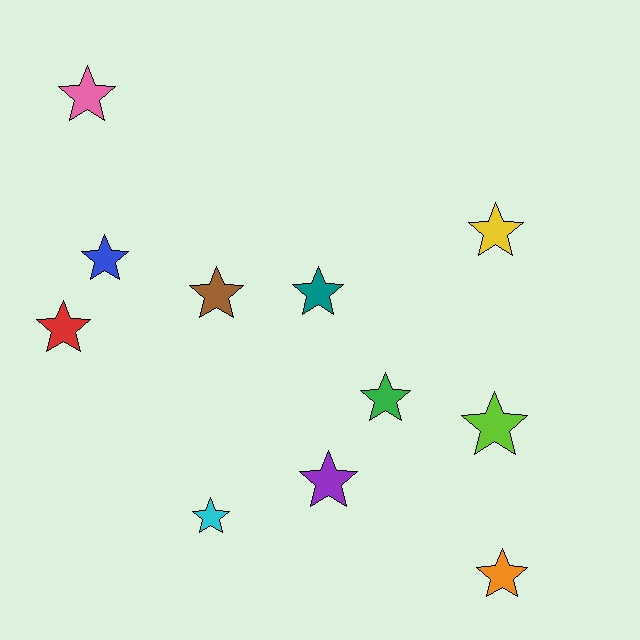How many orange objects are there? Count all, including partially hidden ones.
There is 1 orange object.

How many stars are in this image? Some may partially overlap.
There are 11 stars.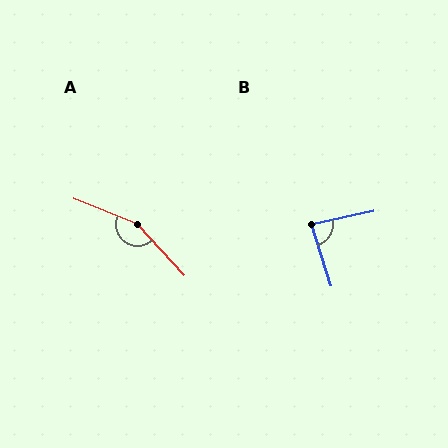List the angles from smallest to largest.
B (85°), A (155°).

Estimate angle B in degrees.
Approximately 85 degrees.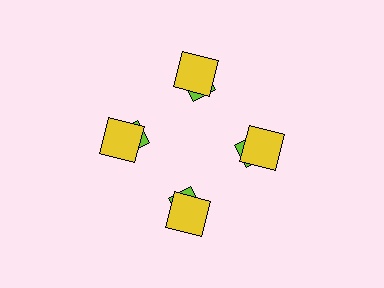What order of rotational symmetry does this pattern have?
This pattern has 4-fold rotational symmetry.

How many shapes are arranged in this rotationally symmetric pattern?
There are 8 shapes, arranged in 4 groups of 2.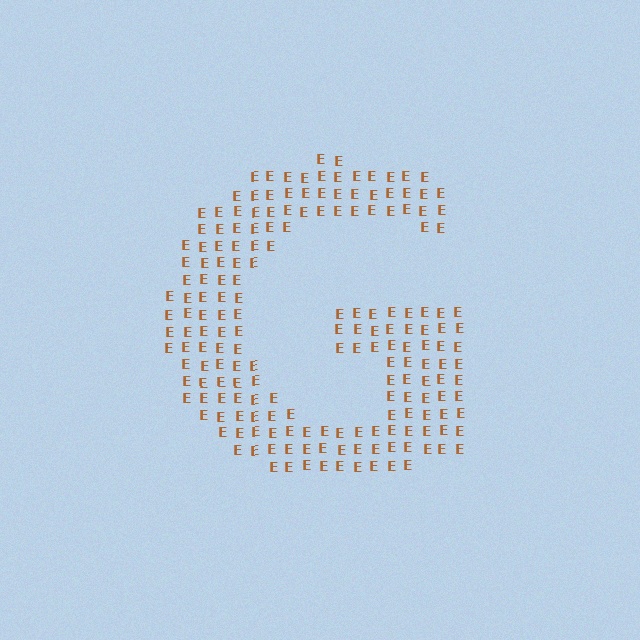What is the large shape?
The large shape is the letter G.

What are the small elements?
The small elements are letter E's.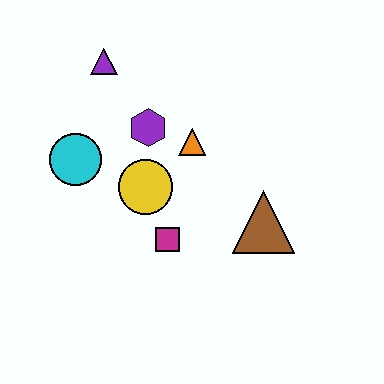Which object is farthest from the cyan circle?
The brown triangle is farthest from the cyan circle.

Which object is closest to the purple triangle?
The purple hexagon is closest to the purple triangle.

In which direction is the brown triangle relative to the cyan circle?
The brown triangle is to the right of the cyan circle.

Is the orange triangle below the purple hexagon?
Yes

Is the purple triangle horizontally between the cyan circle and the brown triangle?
Yes